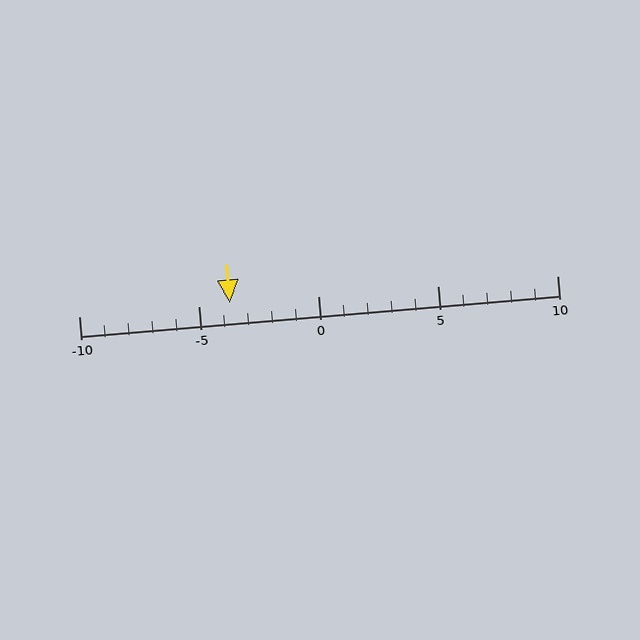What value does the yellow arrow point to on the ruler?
The yellow arrow points to approximately -4.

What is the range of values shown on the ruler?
The ruler shows values from -10 to 10.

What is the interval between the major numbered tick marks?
The major tick marks are spaced 5 units apart.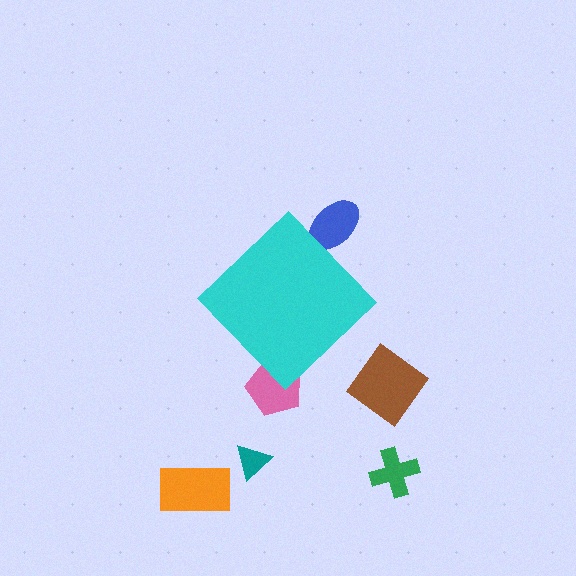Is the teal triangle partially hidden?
No, the teal triangle is fully visible.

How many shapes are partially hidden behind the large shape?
2 shapes are partially hidden.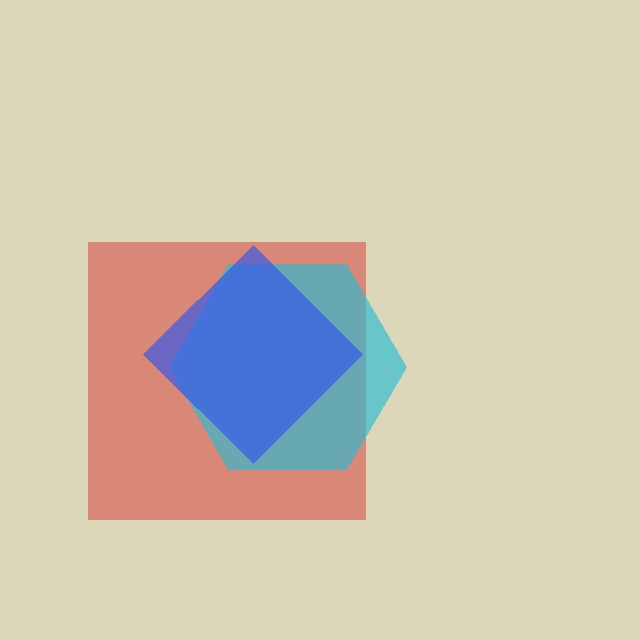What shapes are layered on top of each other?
The layered shapes are: a red square, a cyan hexagon, a blue diamond.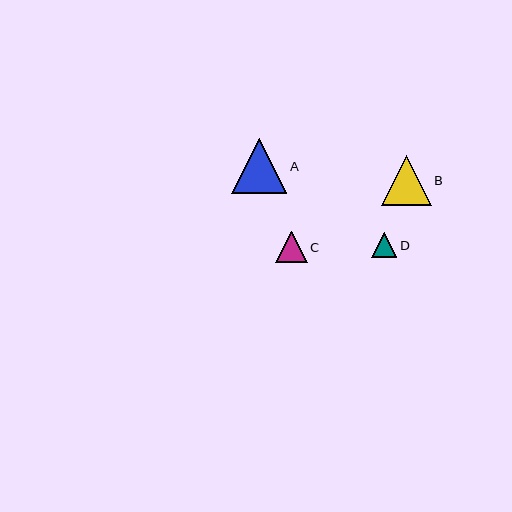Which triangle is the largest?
Triangle A is the largest with a size of approximately 55 pixels.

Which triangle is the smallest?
Triangle D is the smallest with a size of approximately 26 pixels.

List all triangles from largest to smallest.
From largest to smallest: A, B, C, D.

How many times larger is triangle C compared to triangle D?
Triangle C is approximately 1.2 times the size of triangle D.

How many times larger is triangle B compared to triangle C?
Triangle B is approximately 1.6 times the size of triangle C.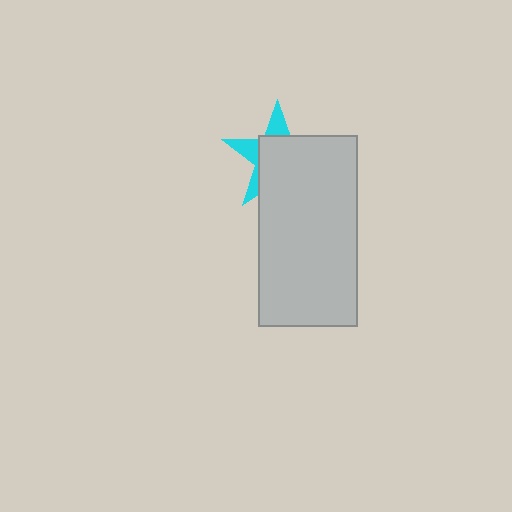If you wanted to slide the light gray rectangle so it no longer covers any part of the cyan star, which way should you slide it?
Slide it toward the lower-right — that is the most direct way to separate the two shapes.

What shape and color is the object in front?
The object in front is a light gray rectangle.